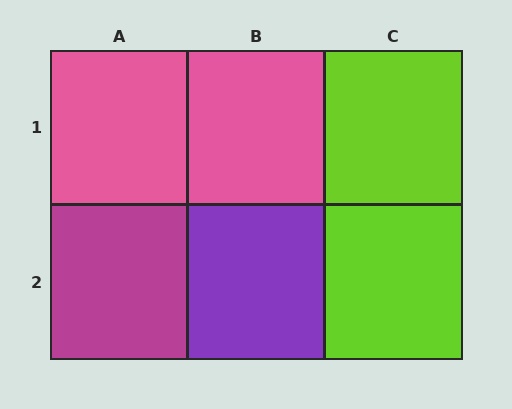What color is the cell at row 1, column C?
Lime.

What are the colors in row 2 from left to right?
Magenta, purple, lime.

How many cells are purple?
1 cell is purple.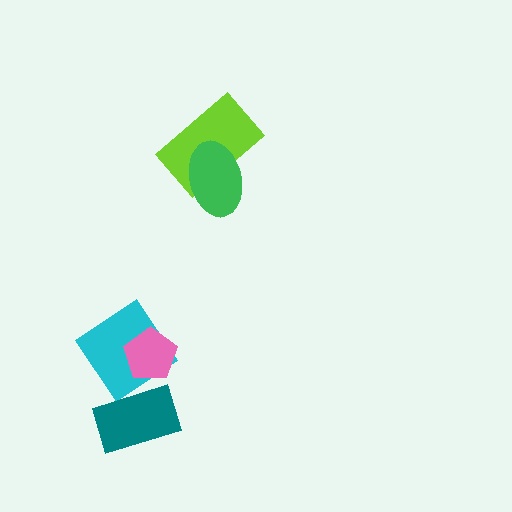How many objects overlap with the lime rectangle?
1 object overlaps with the lime rectangle.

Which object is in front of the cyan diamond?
The pink pentagon is in front of the cyan diamond.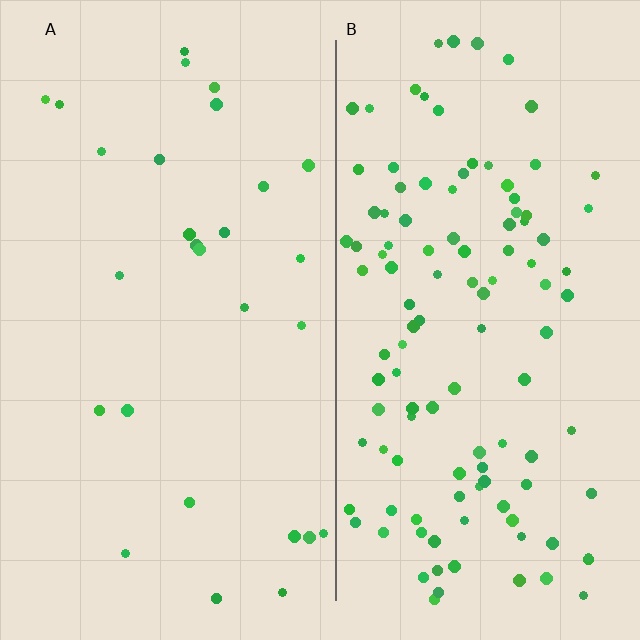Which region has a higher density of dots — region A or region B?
B (the right).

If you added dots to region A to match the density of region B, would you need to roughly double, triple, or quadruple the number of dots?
Approximately quadruple.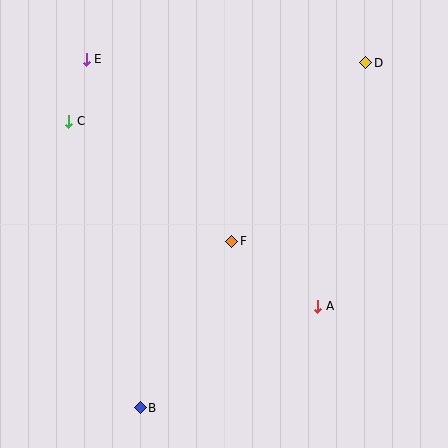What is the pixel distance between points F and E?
The distance between F and E is 233 pixels.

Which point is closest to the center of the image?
Point F at (232, 241) is closest to the center.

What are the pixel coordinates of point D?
Point D is at (366, 63).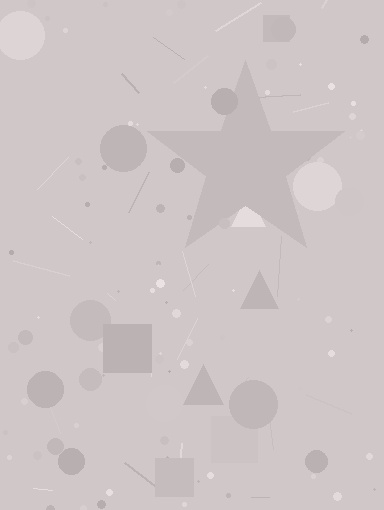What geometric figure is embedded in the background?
A star is embedded in the background.